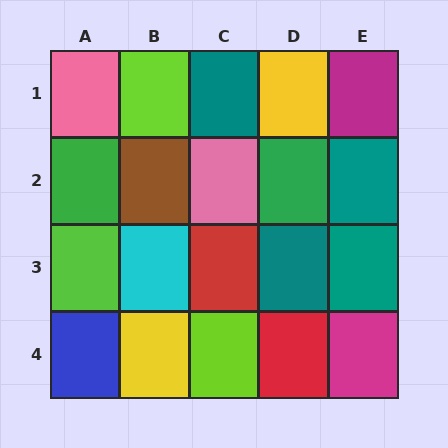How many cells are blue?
1 cell is blue.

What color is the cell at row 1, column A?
Pink.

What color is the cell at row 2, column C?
Pink.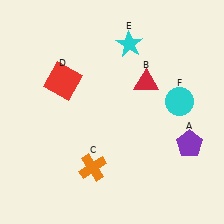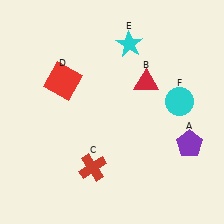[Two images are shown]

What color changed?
The cross (C) changed from orange in Image 1 to red in Image 2.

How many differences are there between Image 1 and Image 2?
There is 1 difference between the two images.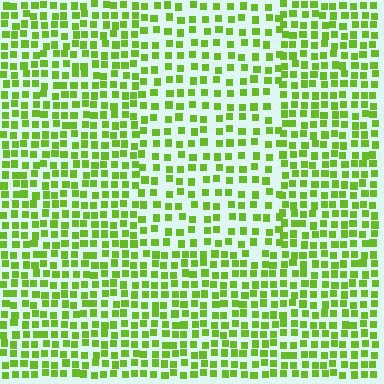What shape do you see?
I see a rectangle.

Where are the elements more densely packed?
The elements are more densely packed outside the rectangle boundary.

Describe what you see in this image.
The image contains small lime elements arranged at two different densities. A rectangle-shaped region is visible where the elements are less densely packed than the surrounding area.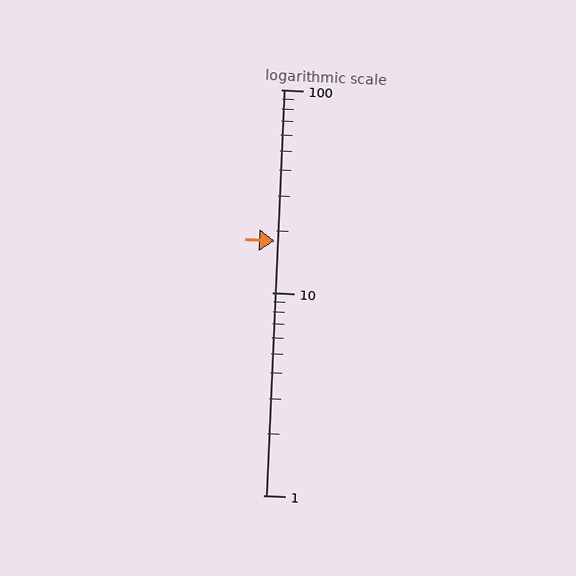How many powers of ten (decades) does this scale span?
The scale spans 2 decades, from 1 to 100.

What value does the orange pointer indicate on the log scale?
The pointer indicates approximately 18.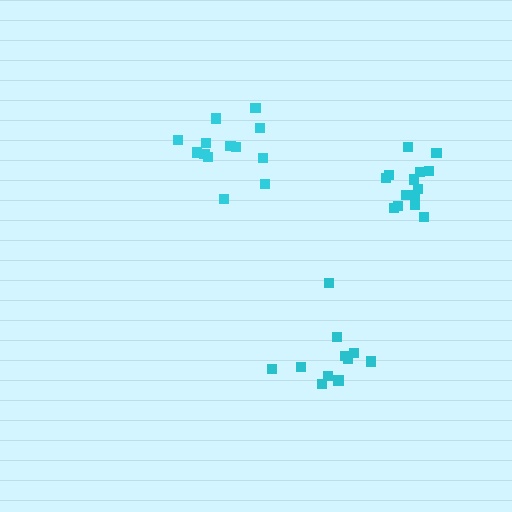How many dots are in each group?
Group 1: 11 dots, Group 2: 13 dots, Group 3: 15 dots (39 total).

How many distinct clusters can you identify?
There are 3 distinct clusters.